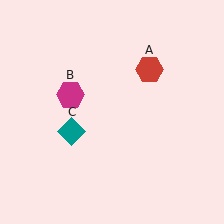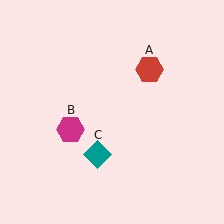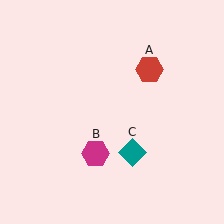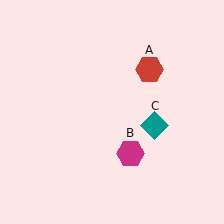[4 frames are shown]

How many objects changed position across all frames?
2 objects changed position: magenta hexagon (object B), teal diamond (object C).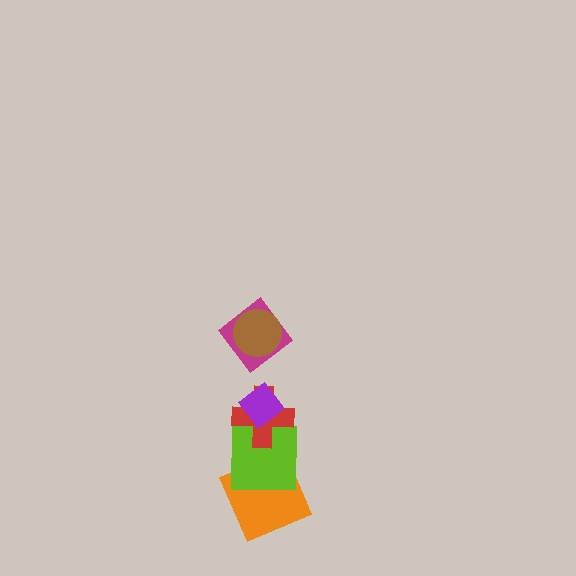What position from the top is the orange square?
The orange square is 6th from the top.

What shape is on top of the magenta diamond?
The brown circle is on top of the magenta diamond.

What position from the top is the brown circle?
The brown circle is 1st from the top.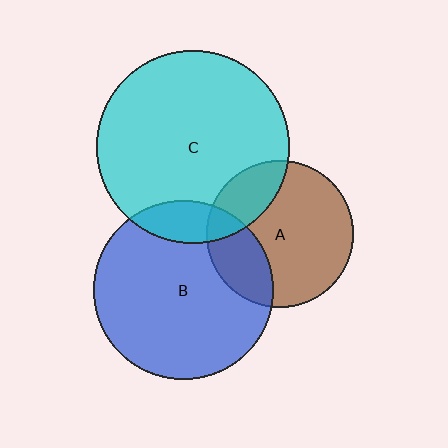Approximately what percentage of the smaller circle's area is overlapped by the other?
Approximately 25%.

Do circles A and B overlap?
Yes.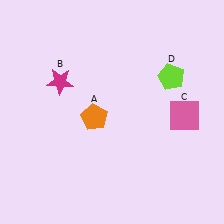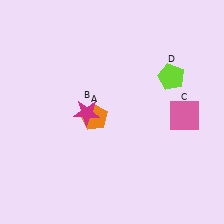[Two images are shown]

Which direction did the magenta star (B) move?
The magenta star (B) moved down.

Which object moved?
The magenta star (B) moved down.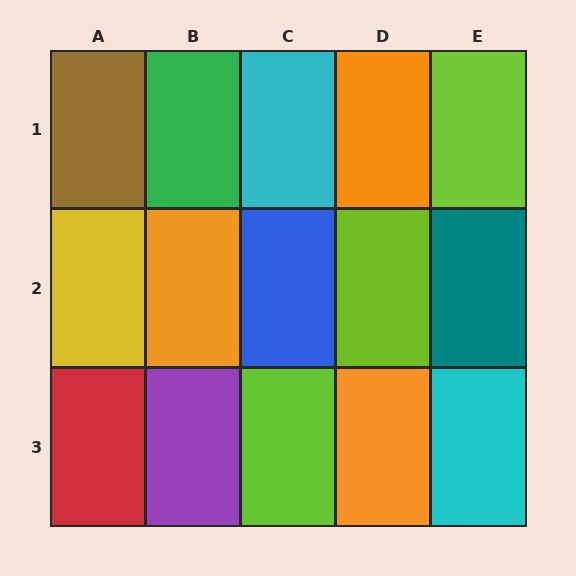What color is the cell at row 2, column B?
Orange.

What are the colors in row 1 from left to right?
Brown, green, cyan, orange, lime.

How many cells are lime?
3 cells are lime.